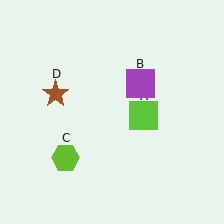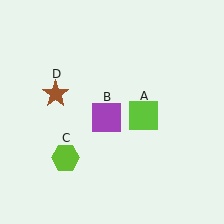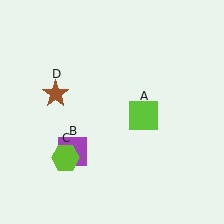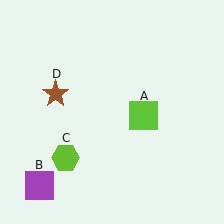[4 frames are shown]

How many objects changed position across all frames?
1 object changed position: purple square (object B).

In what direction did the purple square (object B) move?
The purple square (object B) moved down and to the left.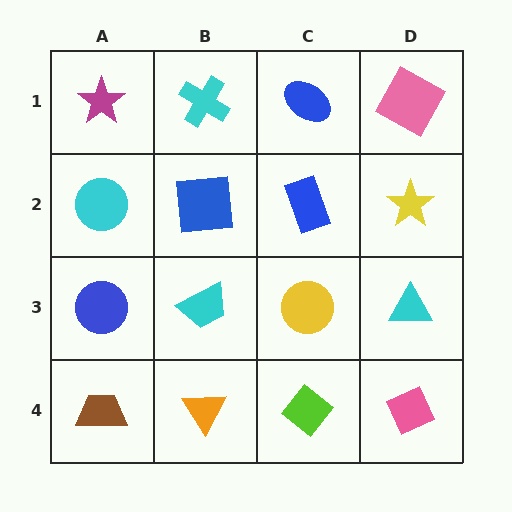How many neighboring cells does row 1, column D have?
2.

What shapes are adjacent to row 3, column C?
A blue rectangle (row 2, column C), a lime diamond (row 4, column C), a cyan trapezoid (row 3, column B), a cyan triangle (row 3, column D).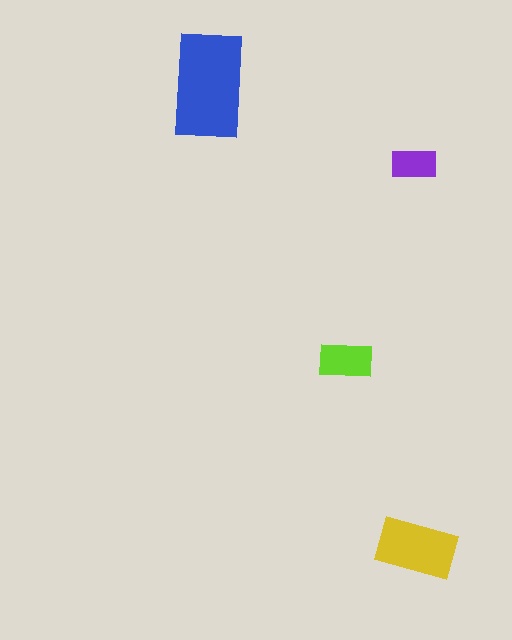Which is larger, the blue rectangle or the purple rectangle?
The blue one.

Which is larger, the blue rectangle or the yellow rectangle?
The blue one.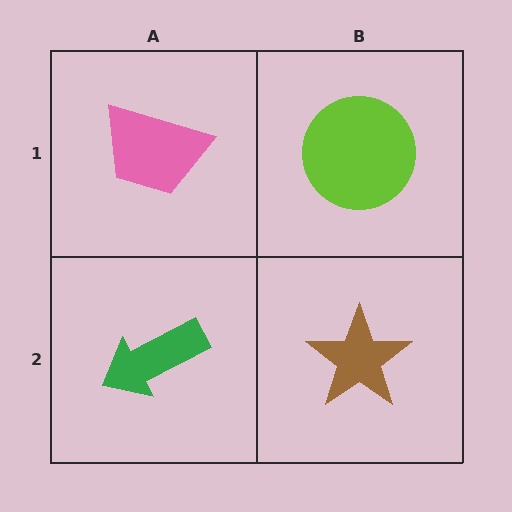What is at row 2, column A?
A green arrow.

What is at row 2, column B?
A brown star.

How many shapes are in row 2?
2 shapes.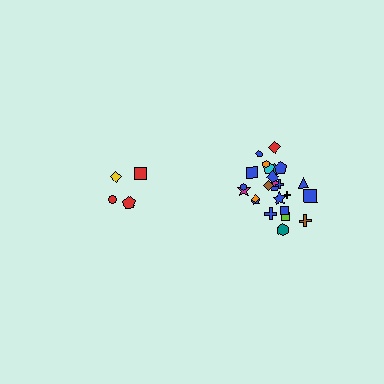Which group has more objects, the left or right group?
The right group.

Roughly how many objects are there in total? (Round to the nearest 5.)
Roughly 30 objects in total.